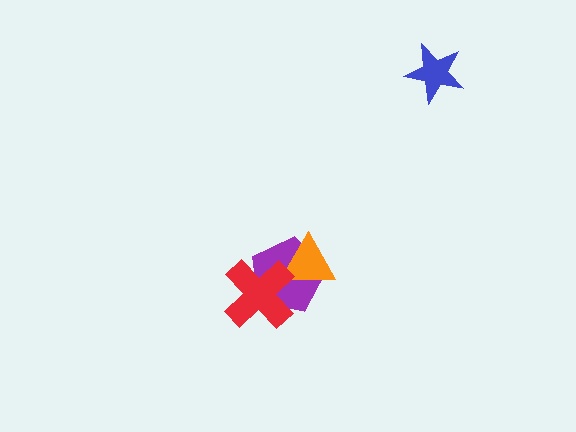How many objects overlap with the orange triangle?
2 objects overlap with the orange triangle.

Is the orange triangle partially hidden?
Yes, it is partially covered by another shape.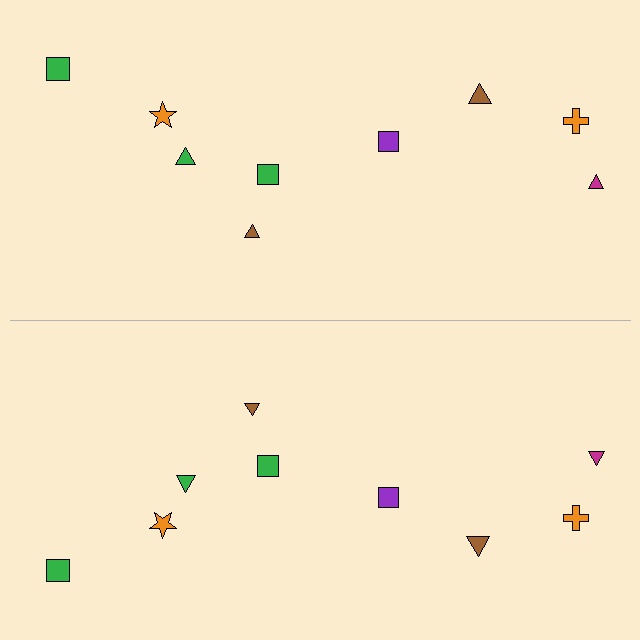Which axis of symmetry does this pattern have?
The pattern has a horizontal axis of symmetry running through the center of the image.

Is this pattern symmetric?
Yes, this pattern has bilateral (reflection) symmetry.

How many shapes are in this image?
There are 18 shapes in this image.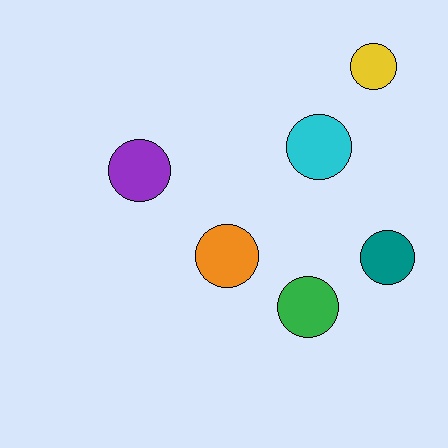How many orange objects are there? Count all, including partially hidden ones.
There is 1 orange object.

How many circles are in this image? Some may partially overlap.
There are 6 circles.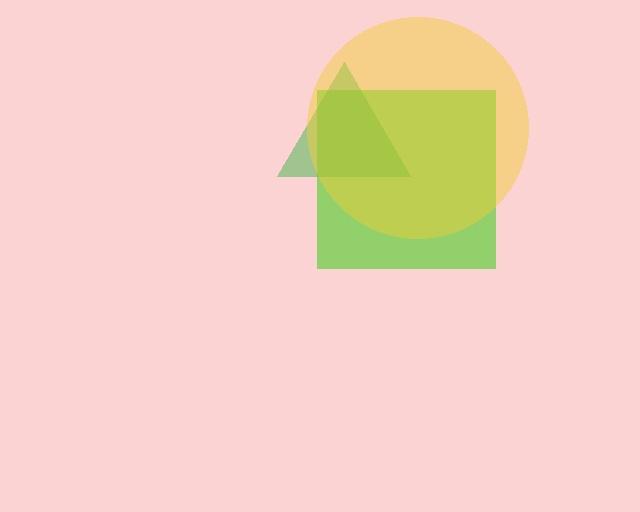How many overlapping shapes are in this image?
There are 3 overlapping shapes in the image.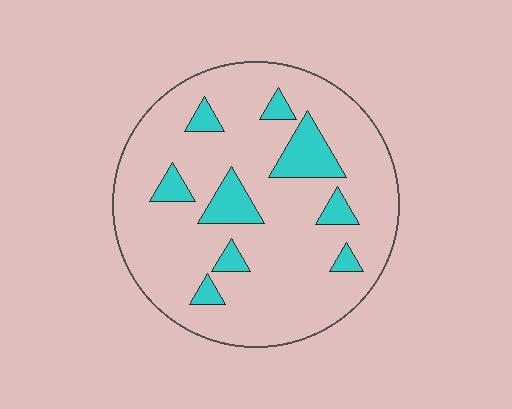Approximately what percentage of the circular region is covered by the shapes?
Approximately 15%.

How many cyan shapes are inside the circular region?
9.